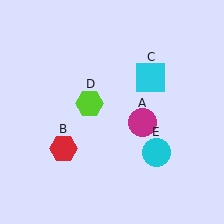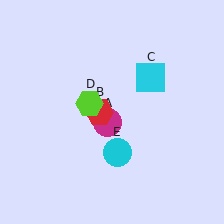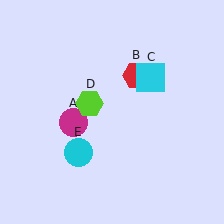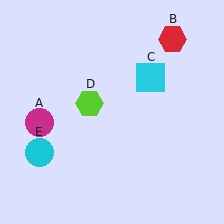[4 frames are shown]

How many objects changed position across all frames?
3 objects changed position: magenta circle (object A), red hexagon (object B), cyan circle (object E).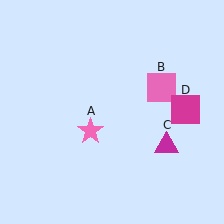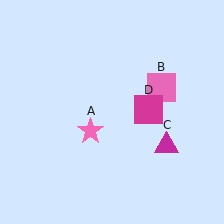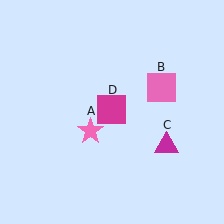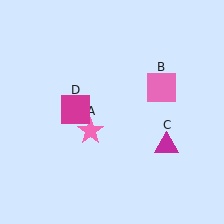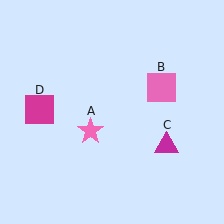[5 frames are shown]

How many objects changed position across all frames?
1 object changed position: magenta square (object D).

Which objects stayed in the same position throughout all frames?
Pink star (object A) and pink square (object B) and magenta triangle (object C) remained stationary.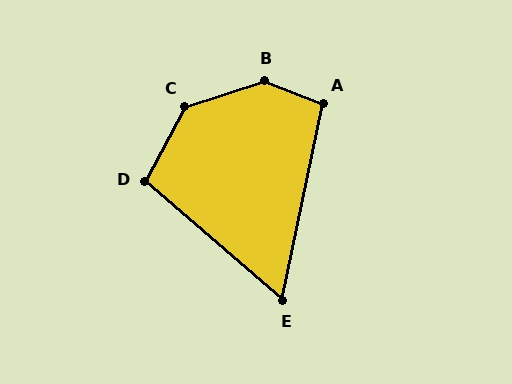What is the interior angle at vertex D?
Approximately 103 degrees (obtuse).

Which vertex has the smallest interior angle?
E, at approximately 61 degrees.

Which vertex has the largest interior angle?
B, at approximately 141 degrees.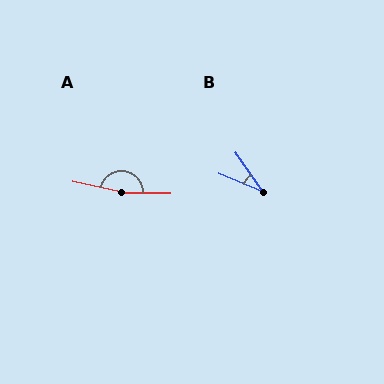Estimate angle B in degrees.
Approximately 32 degrees.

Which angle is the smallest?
B, at approximately 32 degrees.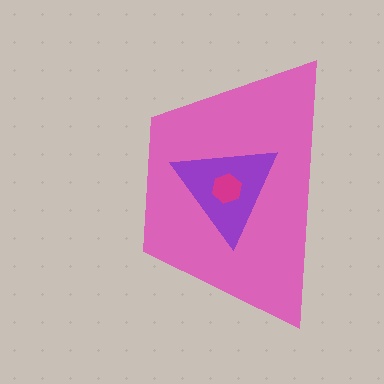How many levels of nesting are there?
3.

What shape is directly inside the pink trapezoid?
The purple triangle.